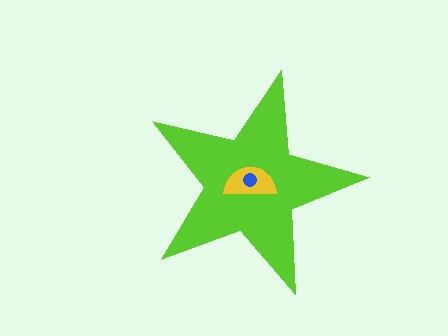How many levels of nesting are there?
3.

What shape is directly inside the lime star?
The yellow semicircle.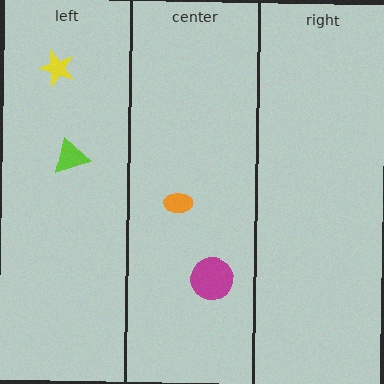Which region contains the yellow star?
The left region.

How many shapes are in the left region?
2.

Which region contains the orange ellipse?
The center region.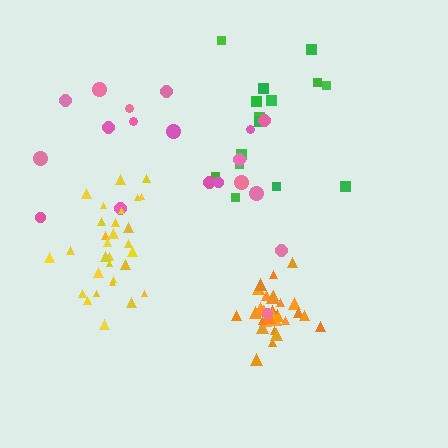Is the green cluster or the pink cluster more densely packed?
Green.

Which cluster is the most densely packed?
Orange.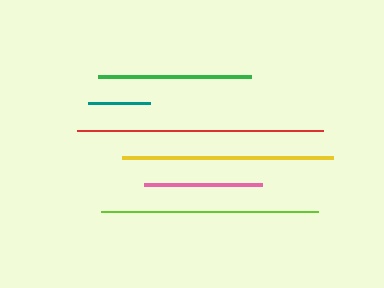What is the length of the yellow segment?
The yellow segment is approximately 211 pixels long.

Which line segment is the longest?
The red line is the longest at approximately 245 pixels.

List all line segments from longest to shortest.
From longest to shortest: red, lime, yellow, green, pink, teal.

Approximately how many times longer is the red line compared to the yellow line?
The red line is approximately 1.2 times the length of the yellow line.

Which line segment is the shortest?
The teal line is the shortest at approximately 63 pixels.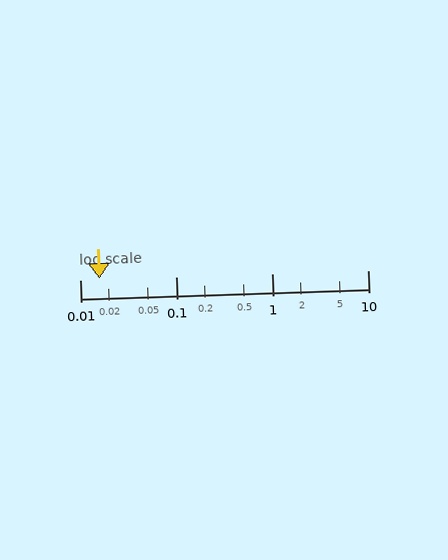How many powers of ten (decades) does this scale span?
The scale spans 3 decades, from 0.01 to 10.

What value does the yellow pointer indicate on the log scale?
The pointer indicates approximately 0.016.